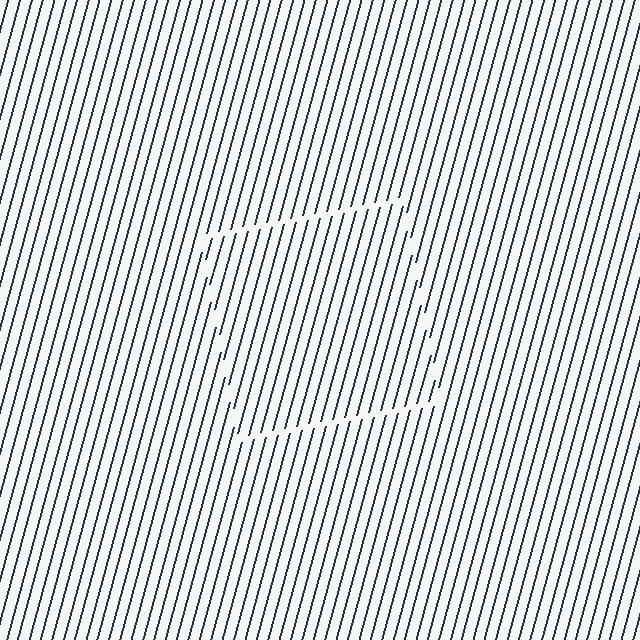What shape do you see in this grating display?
An illusory square. The interior of the shape contains the same grating, shifted by half a period — the contour is defined by the phase discontinuity where line-ends from the inner and outer gratings abut.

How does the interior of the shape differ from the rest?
The interior of the shape contains the same grating, shifted by half a period — the contour is defined by the phase discontinuity where line-ends from the inner and outer gratings abut.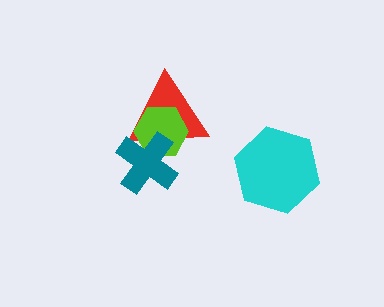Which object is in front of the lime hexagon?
The teal cross is in front of the lime hexagon.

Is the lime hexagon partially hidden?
Yes, it is partially covered by another shape.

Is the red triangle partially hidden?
Yes, it is partially covered by another shape.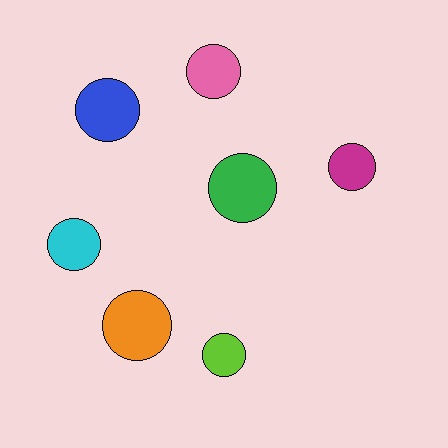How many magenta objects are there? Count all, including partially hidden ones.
There is 1 magenta object.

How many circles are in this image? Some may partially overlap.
There are 7 circles.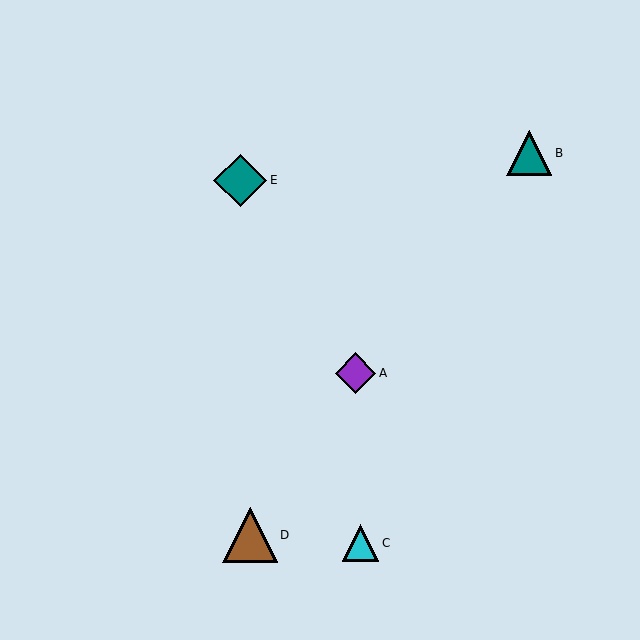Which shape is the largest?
The brown triangle (labeled D) is the largest.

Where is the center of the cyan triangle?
The center of the cyan triangle is at (361, 543).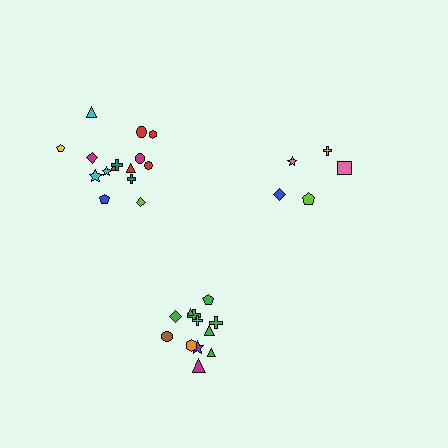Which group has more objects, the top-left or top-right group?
The top-left group.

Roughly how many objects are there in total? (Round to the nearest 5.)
Roughly 30 objects in total.